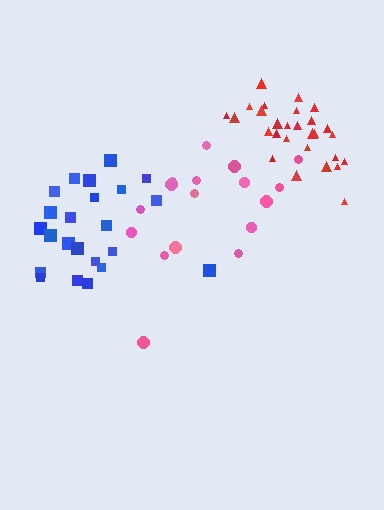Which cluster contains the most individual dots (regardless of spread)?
Red (28).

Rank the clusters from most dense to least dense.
red, blue, pink.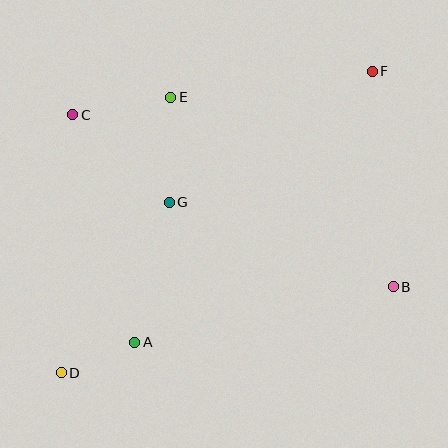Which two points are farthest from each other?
Points D and F are farthest from each other.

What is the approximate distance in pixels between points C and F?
The distance between C and F is approximately 302 pixels.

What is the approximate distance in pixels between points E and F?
The distance between E and F is approximately 203 pixels.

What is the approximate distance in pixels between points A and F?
The distance between A and F is approximately 360 pixels.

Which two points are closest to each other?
Points A and D are closest to each other.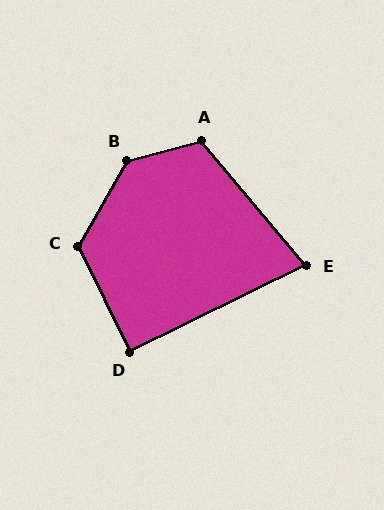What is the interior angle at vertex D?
Approximately 90 degrees (approximately right).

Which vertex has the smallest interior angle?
E, at approximately 76 degrees.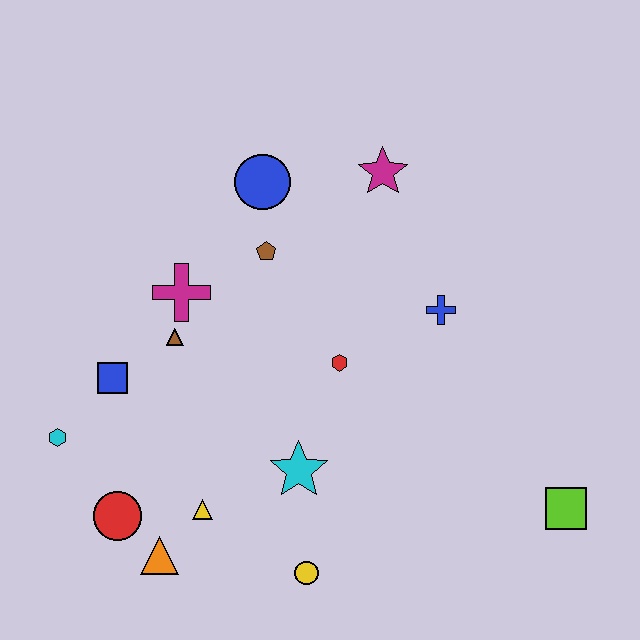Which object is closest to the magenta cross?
The brown triangle is closest to the magenta cross.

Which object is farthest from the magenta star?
The orange triangle is farthest from the magenta star.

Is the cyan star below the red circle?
No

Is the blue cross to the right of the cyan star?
Yes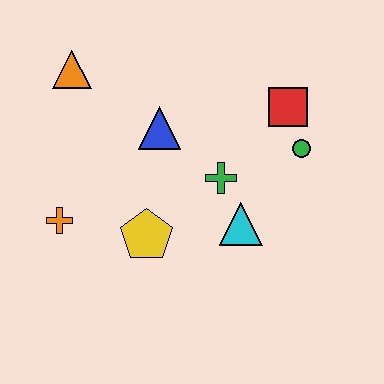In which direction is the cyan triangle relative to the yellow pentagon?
The cyan triangle is to the right of the yellow pentagon.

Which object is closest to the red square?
The green circle is closest to the red square.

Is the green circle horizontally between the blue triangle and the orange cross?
No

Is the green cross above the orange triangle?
No